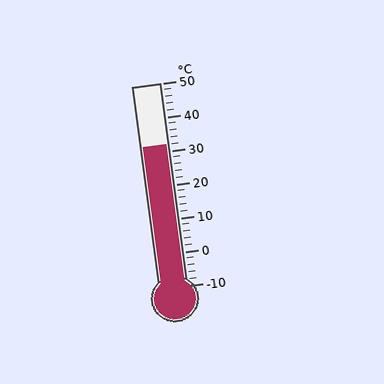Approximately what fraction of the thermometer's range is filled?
The thermometer is filled to approximately 70% of its range.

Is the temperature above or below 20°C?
The temperature is above 20°C.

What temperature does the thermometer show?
The thermometer shows approximately 32°C.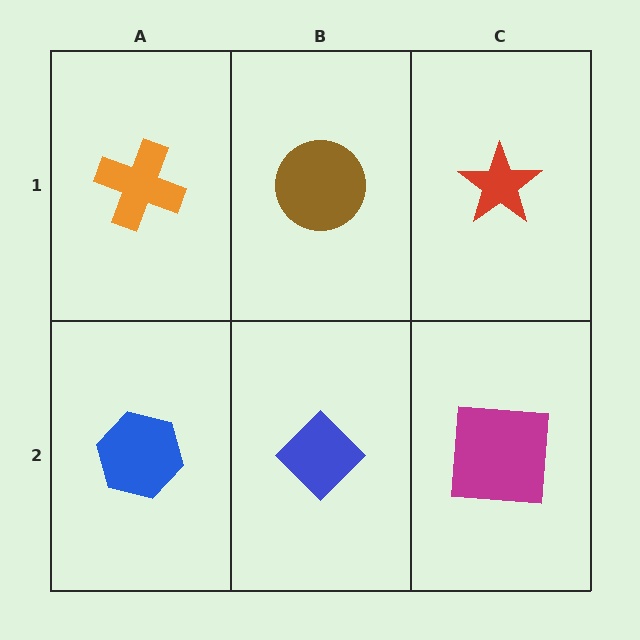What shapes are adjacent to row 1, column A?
A blue hexagon (row 2, column A), a brown circle (row 1, column B).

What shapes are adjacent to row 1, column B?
A blue diamond (row 2, column B), an orange cross (row 1, column A), a red star (row 1, column C).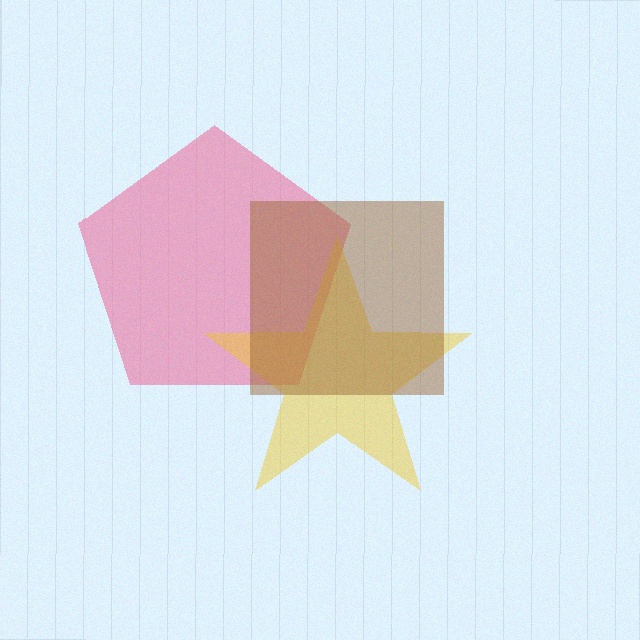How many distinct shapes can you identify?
There are 3 distinct shapes: a pink pentagon, a yellow star, a brown square.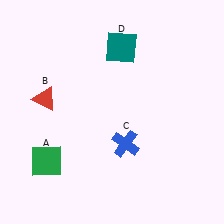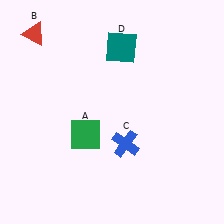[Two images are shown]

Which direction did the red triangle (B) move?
The red triangle (B) moved up.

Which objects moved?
The objects that moved are: the green square (A), the red triangle (B).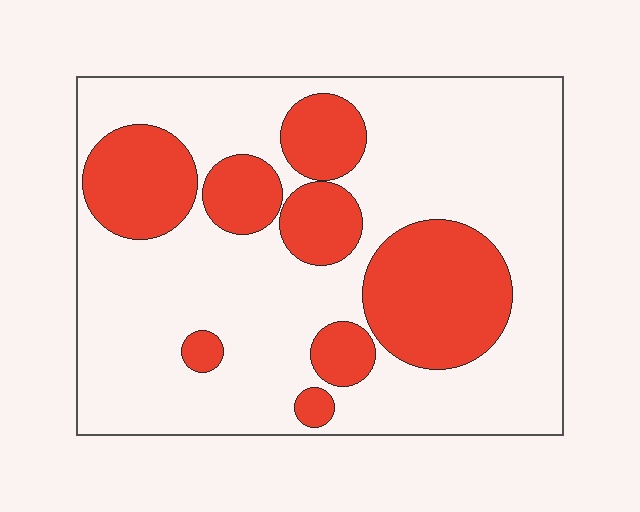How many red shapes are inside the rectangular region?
8.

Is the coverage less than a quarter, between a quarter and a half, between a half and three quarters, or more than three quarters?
Between a quarter and a half.